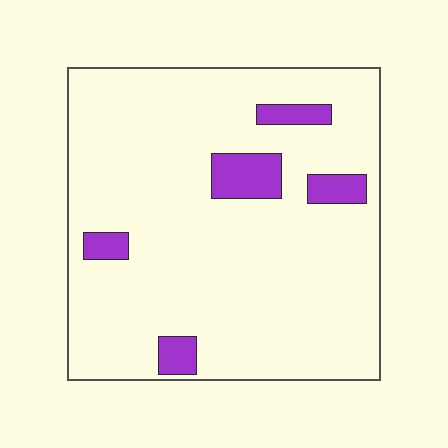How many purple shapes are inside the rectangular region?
5.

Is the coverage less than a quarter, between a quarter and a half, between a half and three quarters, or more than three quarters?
Less than a quarter.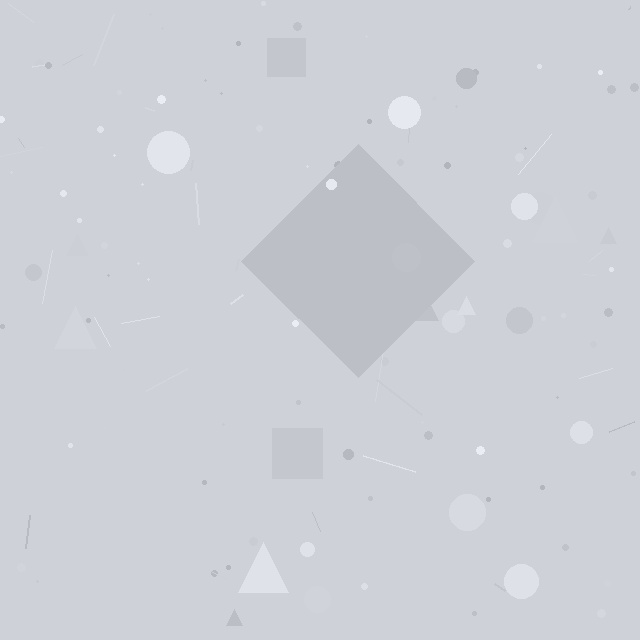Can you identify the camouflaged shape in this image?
The camouflaged shape is a diamond.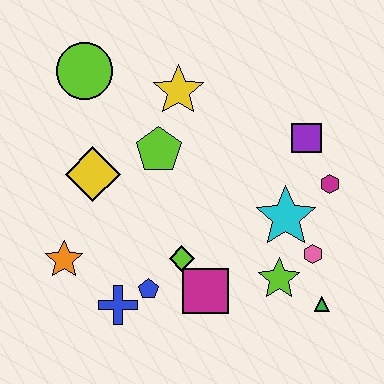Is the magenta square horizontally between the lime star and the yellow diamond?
Yes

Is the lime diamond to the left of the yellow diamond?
No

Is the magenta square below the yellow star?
Yes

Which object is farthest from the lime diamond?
The lime circle is farthest from the lime diamond.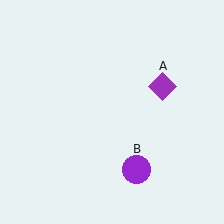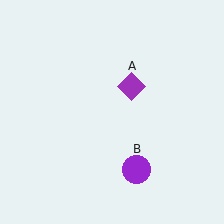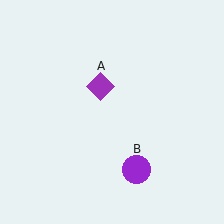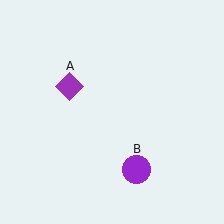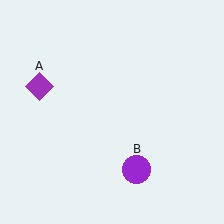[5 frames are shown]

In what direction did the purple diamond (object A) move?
The purple diamond (object A) moved left.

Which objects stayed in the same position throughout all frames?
Purple circle (object B) remained stationary.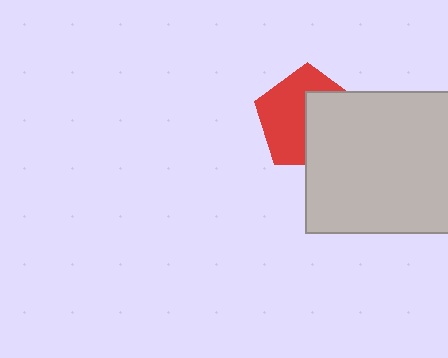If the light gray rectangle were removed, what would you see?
You would see the complete red pentagon.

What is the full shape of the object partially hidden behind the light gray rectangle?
The partially hidden object is a red pentagon.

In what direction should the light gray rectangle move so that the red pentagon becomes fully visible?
The light gray rectangle should move right. That is the shortest direction to clear the overlap and leave the red pentagon fully visible.